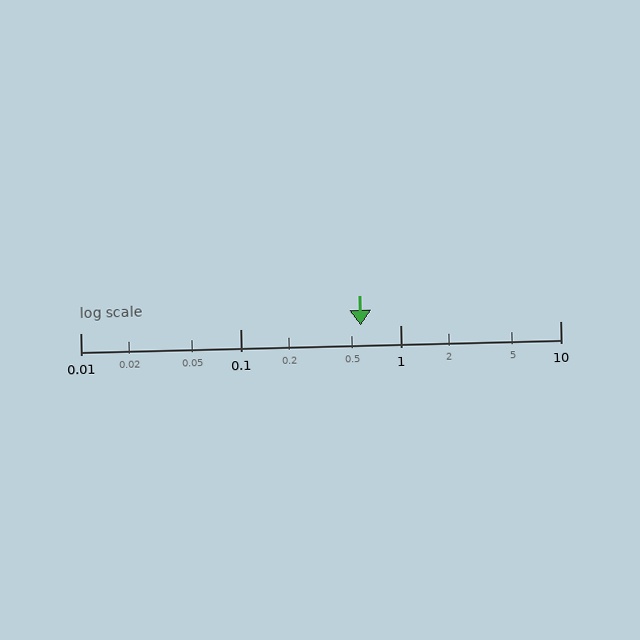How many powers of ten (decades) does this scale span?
The scale spans 3 decades, from 0.01 to 10.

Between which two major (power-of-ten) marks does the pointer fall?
The pointer is between 0.1 and 1.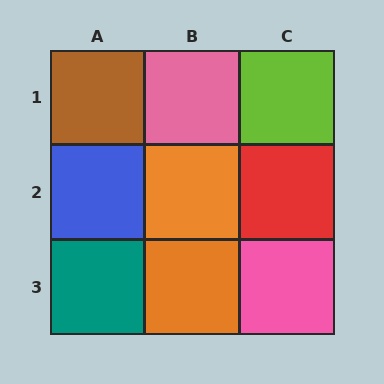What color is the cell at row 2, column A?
Blue.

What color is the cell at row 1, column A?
Brown.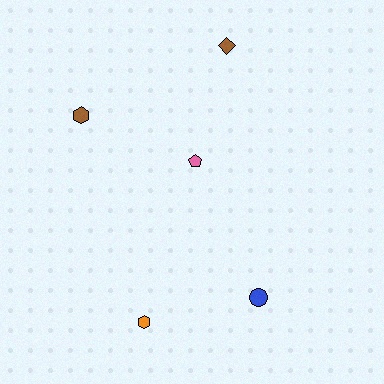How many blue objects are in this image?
There is 1 blue object.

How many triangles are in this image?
There are no triangles.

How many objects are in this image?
There are 5 objects.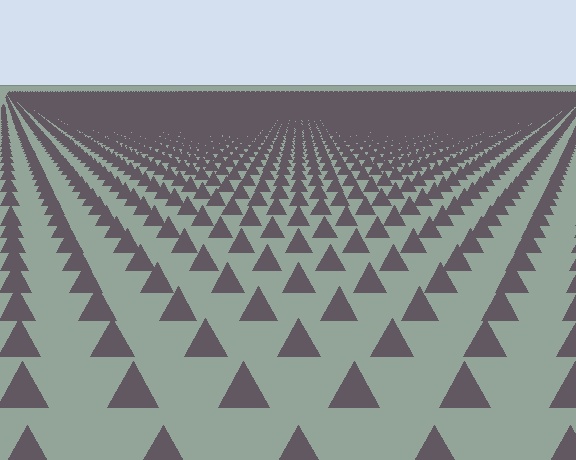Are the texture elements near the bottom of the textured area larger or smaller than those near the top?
Larger. Near the bottom, elements are closer to the viewer and appear at a bigger on-screen size.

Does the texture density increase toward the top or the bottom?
Density increases toward the top.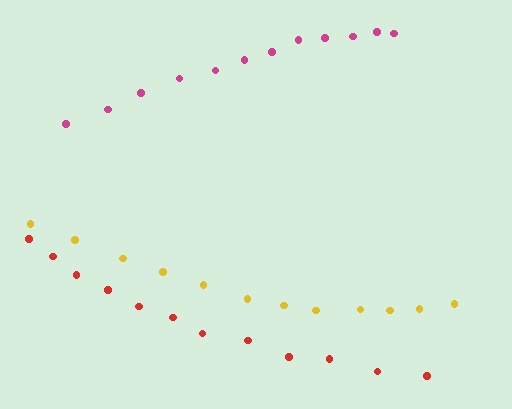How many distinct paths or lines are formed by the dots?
There are 3 distinct paths.